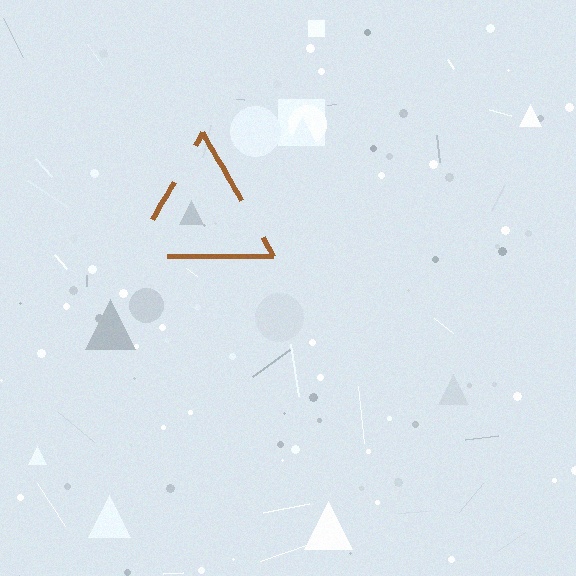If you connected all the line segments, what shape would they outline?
They would outline a triangle.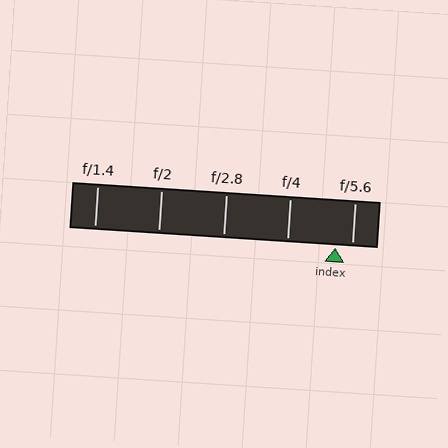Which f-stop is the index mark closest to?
The index mark is closest to f/5.6.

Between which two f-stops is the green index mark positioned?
The index mark is between f/4 and f/5.6.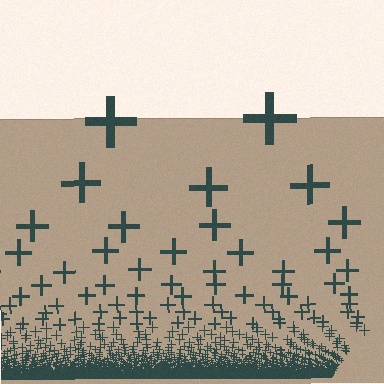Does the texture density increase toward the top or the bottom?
Density increases toward the bottom.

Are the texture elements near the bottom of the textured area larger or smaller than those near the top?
Smaller. The gradient is inverted — elements near the bottom are smaller and denser.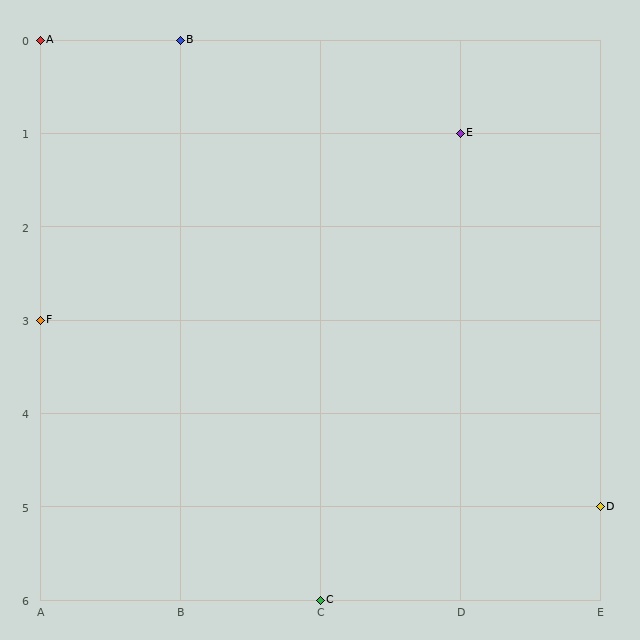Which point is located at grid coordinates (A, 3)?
Point F is at (A, 3).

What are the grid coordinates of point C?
Point C is at grid coordinates (C, 6).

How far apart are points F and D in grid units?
Points F and D are 4 columns and 2 rows apart (about 4.5 grid units diagonally).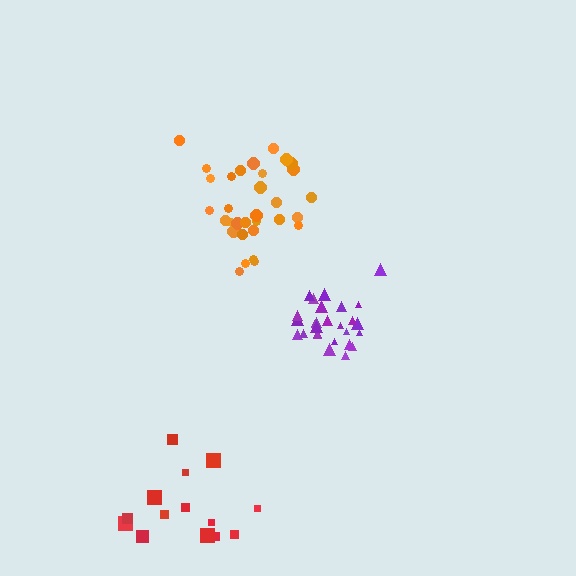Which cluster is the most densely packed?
Purple.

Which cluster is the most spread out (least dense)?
Red.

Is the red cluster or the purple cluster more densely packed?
Purple.